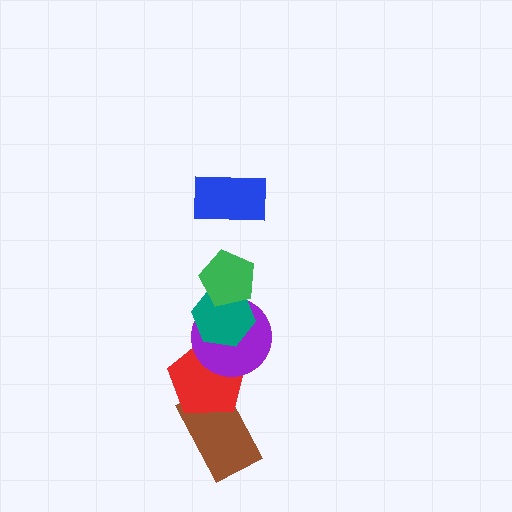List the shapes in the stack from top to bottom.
From top to bottom: the blue rectangle, the green pentagon, the teal hexagon, the purple circle, the red pentagon, the brown rectangle.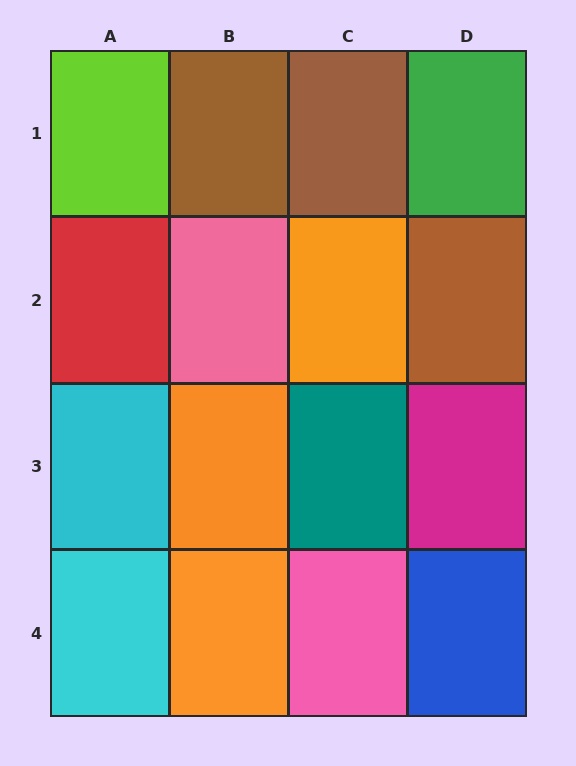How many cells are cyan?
2 cells are cyan.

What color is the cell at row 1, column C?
Brown.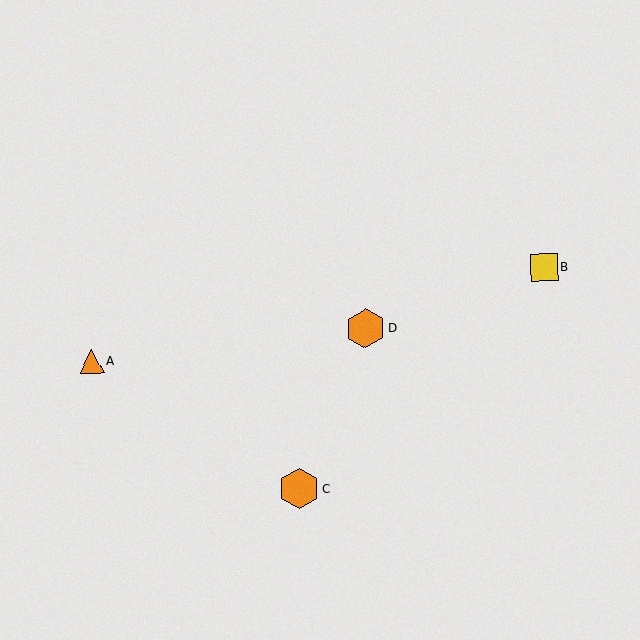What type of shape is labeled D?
Shape D is an orange hexagon.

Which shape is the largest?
The orange hexagon (labeled C) is the largest.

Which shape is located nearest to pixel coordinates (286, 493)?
The orange hexagon (labeled C) at (299, 489) is nearest to that location.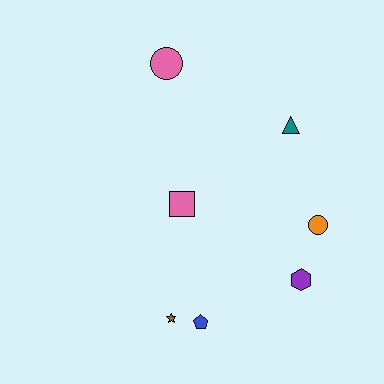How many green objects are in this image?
There are no green objects.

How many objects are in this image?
There are 7 objects.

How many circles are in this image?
There are 2 circles.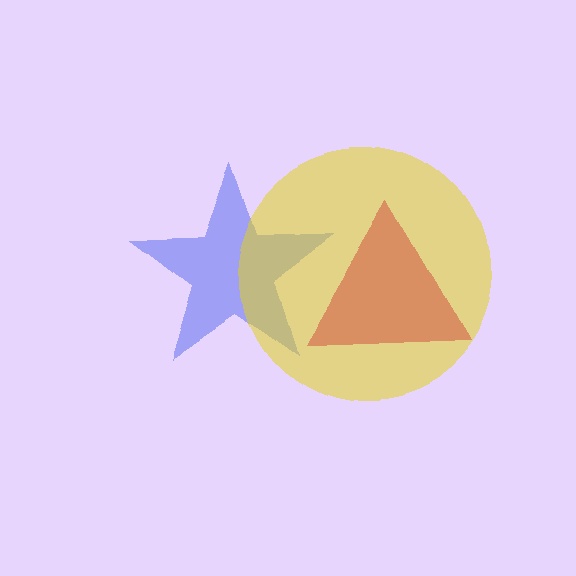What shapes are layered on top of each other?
The layered shapes are: a blue star, a yellow circle, a red triangle.